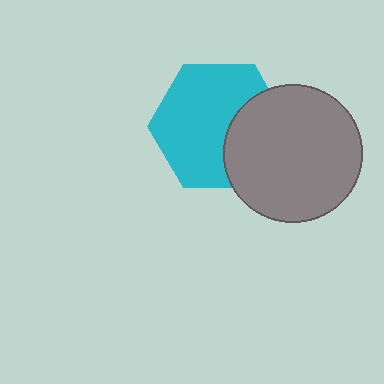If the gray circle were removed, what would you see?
You would see the complete cyan hexagon.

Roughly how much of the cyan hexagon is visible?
Most of it is visible (roughly 68%).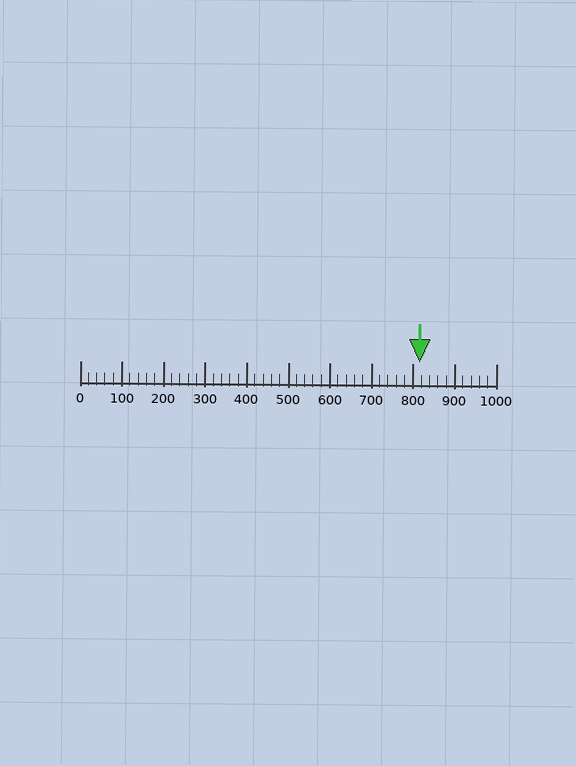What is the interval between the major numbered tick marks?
The major tick marks are spaced 100 units apart.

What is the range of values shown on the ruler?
The ruler shows values from 0 to 1000.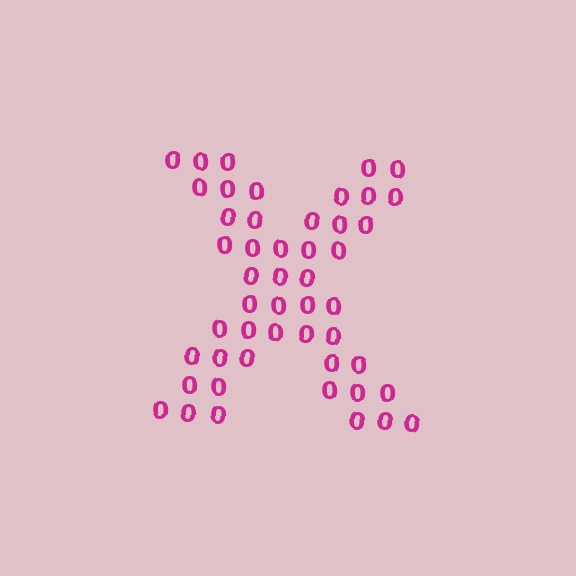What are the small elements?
The small elements are digit 0's.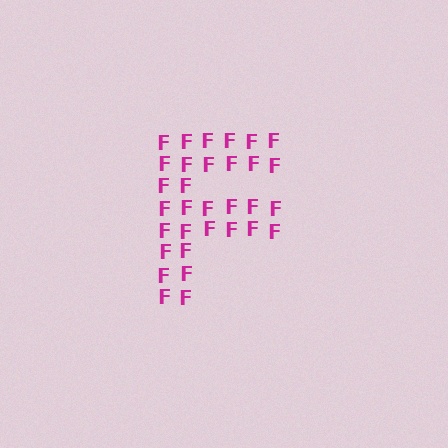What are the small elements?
The small elements are letter F's.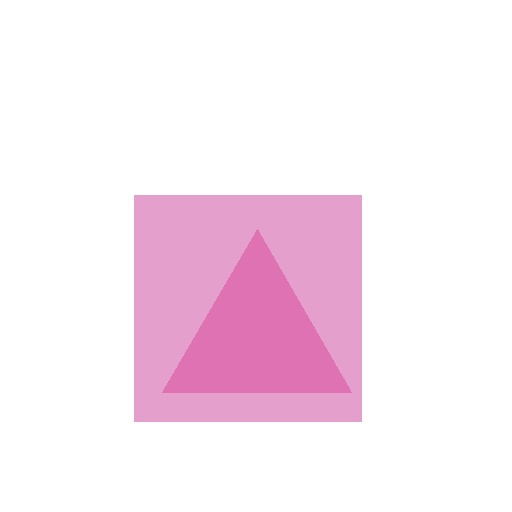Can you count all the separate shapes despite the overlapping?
Yes, there are 2 separate shapes.